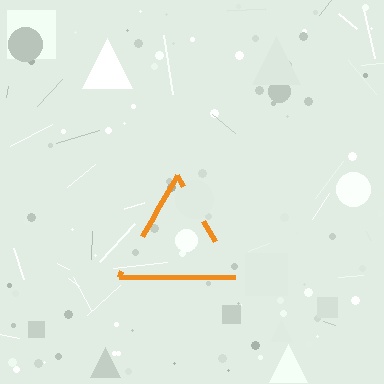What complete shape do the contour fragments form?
The contour fragments form a triangle.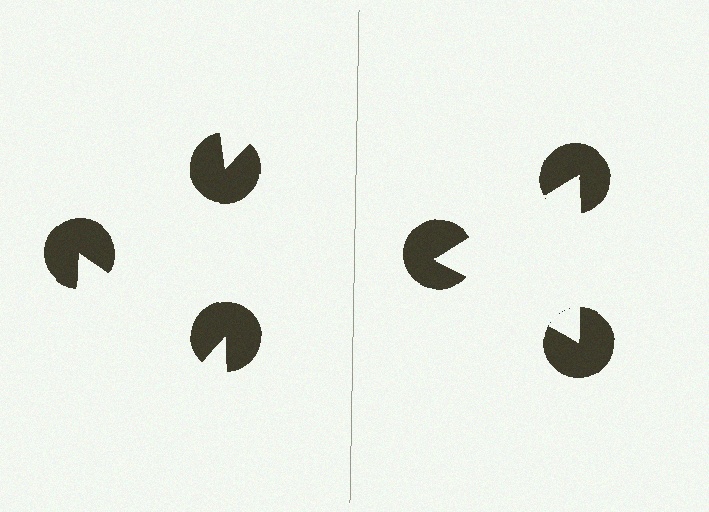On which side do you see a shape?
An illusory triangle appears on the right side. On the left side the wedge cuts are rotated, so no coherent shape forms.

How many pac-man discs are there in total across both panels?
6 — 3 on each side.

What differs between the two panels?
The pac-man discs are positioned identically on both sides; only the wedge orientations differ. On the right they align to a triangle; on the left they are misaligned.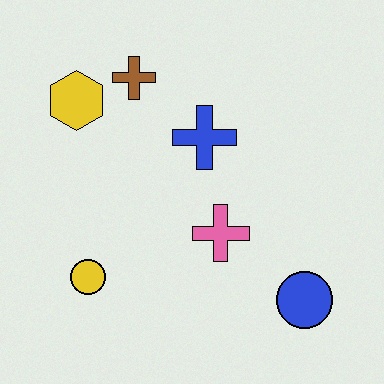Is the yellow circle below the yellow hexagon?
Yes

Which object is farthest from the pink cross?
The yellow hexagon is farthest from the pink cross.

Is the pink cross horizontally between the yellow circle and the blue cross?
No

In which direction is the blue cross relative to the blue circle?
The blue cross is above the blue circle.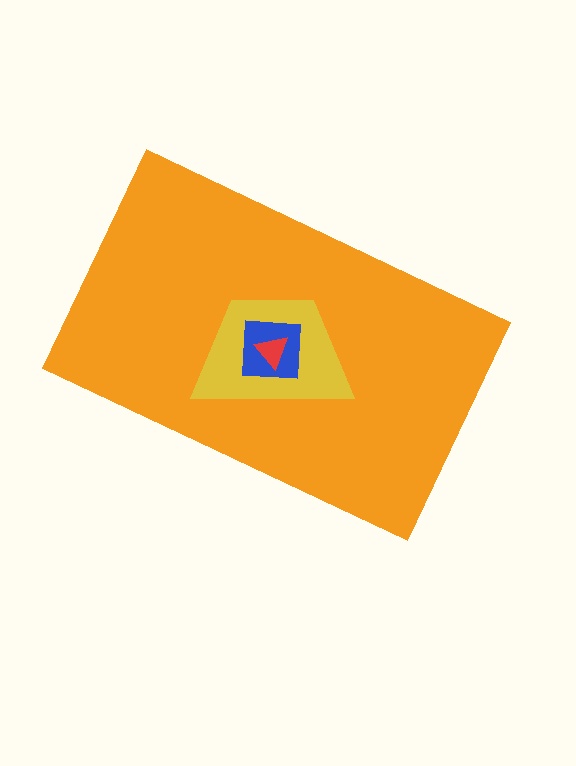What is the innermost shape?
The red triangle.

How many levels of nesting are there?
4.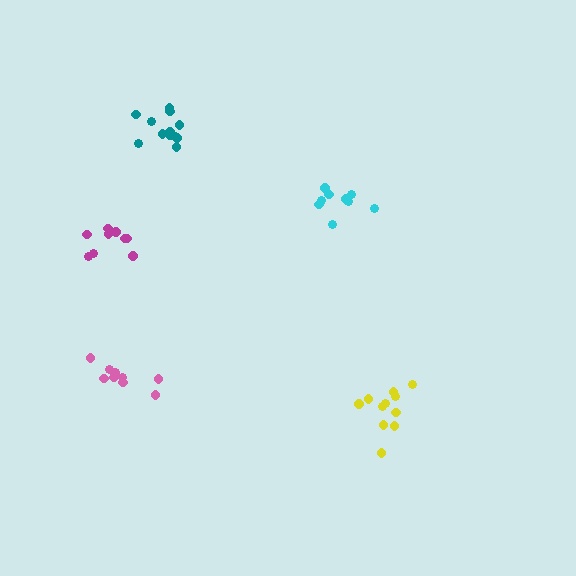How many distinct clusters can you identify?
There are 5 distinct clusters.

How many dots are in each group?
Group 1: 11 dots, Group 2: 10 dots, Group 3: 9 dots, Group 4: 9 dots, Group 5: 12 dots (51 total).